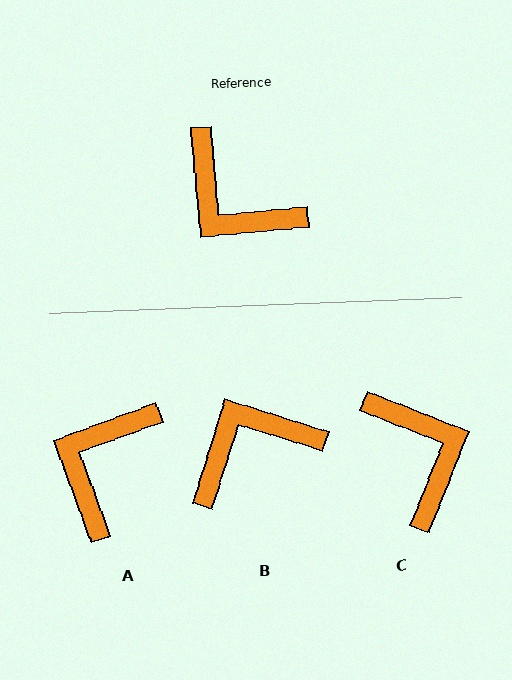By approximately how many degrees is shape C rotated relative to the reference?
Approximately 153 degrees counter-clockwise.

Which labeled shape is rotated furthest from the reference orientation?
C, about 153 degrees away.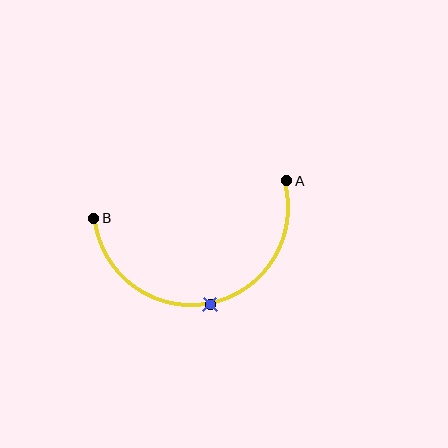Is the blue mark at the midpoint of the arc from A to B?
Yes. The blue mark lies on the arc at equal arc-length from both A and B — it is the arc midpoint.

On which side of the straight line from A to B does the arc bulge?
The arc bulges below the straight line connecting A and B.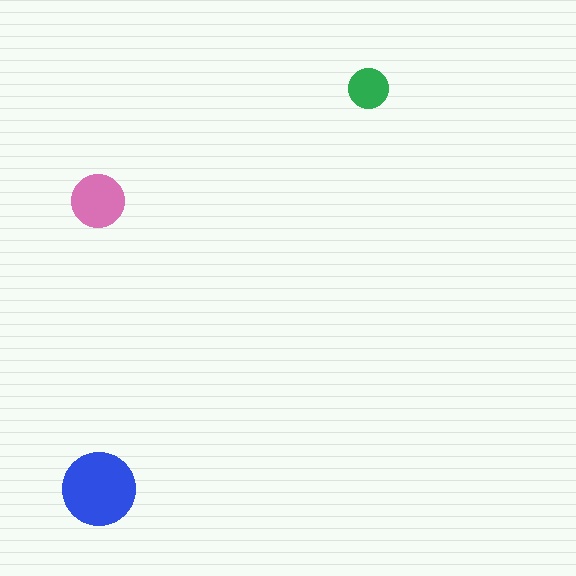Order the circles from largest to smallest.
the blue one, the pink one, the green one.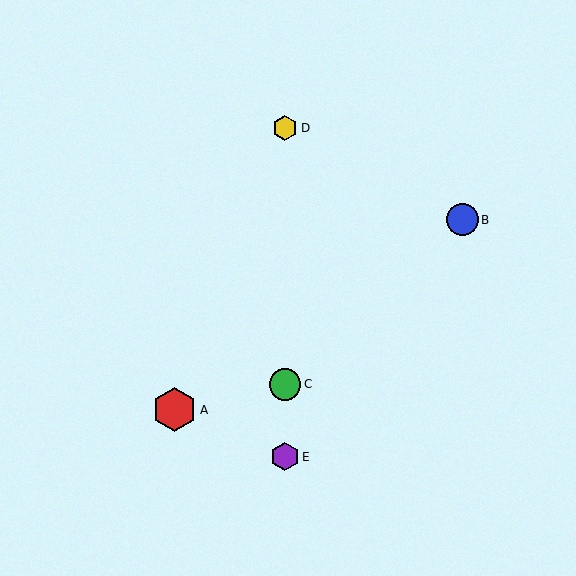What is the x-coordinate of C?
Object C is at x≈285.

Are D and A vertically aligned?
No, D is at x≈285 and A is at x≈175.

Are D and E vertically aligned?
Yes, both are at x≈285.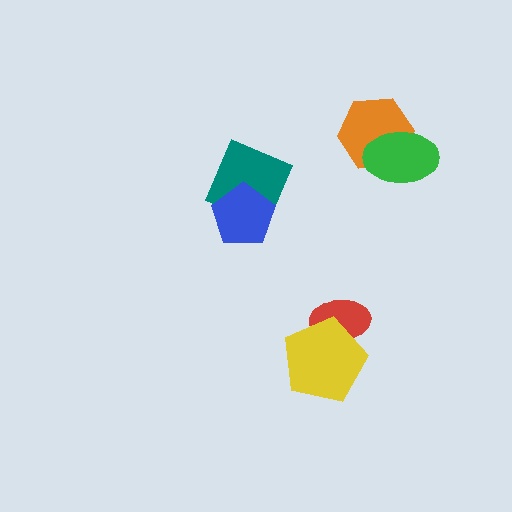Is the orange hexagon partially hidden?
Yes, it is partially covered by another shape.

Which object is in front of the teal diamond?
The blue pentagon is in front of the teal diamond.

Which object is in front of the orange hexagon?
The green ellipse is in front of the orange hexagon.